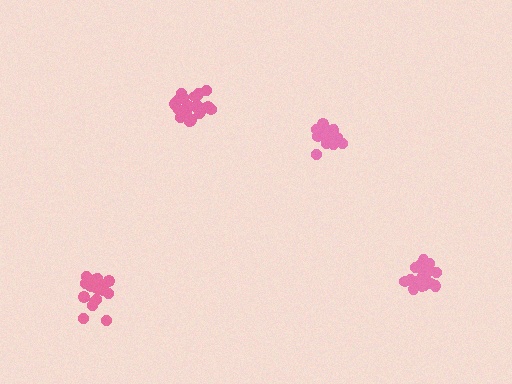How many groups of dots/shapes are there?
There are 4 groups.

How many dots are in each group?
Group 1: 18 dots, Group 2: 21 dots, Group 3: 18 dots, Group 4: 18 dots (75 total).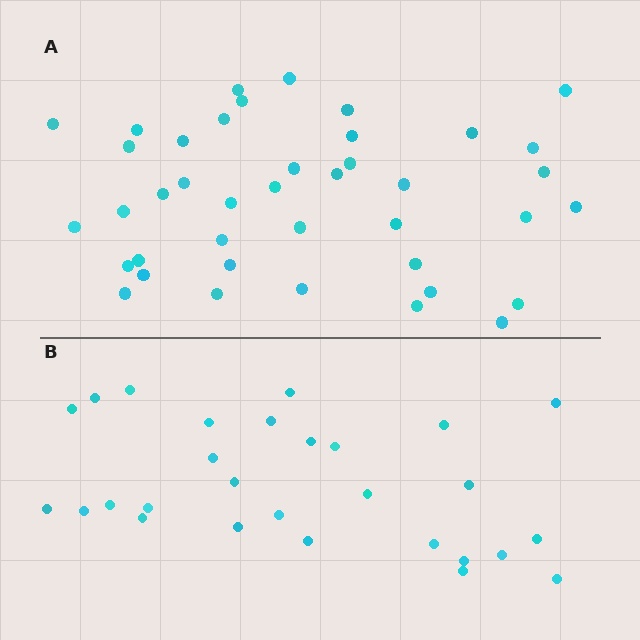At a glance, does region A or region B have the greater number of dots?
Region A (the top region) has more dots.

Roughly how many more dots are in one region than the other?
Region A has approximately 15 more dots than region B.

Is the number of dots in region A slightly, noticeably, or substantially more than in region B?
Region A has substantially more. The ratio is roughly 1.5 to 1.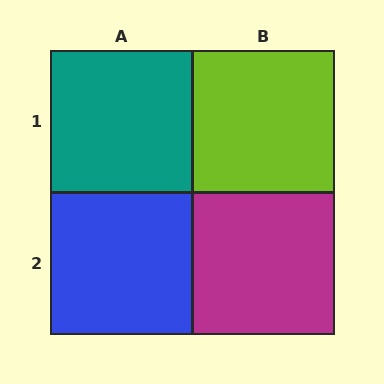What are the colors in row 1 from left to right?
Teal, lime.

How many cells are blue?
1 cell is blue.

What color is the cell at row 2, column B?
Magenta.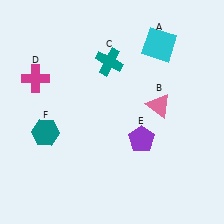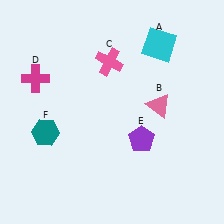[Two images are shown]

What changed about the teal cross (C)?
In Image 1, C is teal. In Image 2, it changed to pink.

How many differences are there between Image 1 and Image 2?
There is 1 difference between the two images.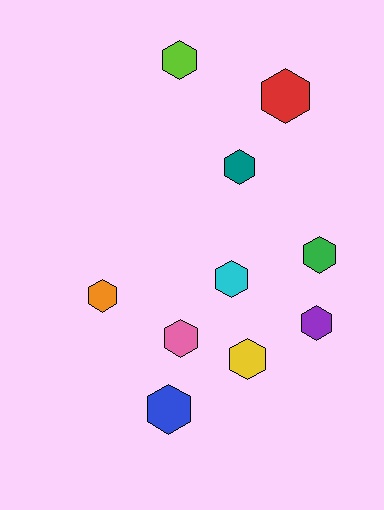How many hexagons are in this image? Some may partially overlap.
There are 10 hexagons.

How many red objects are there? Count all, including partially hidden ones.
There is 1 red object.